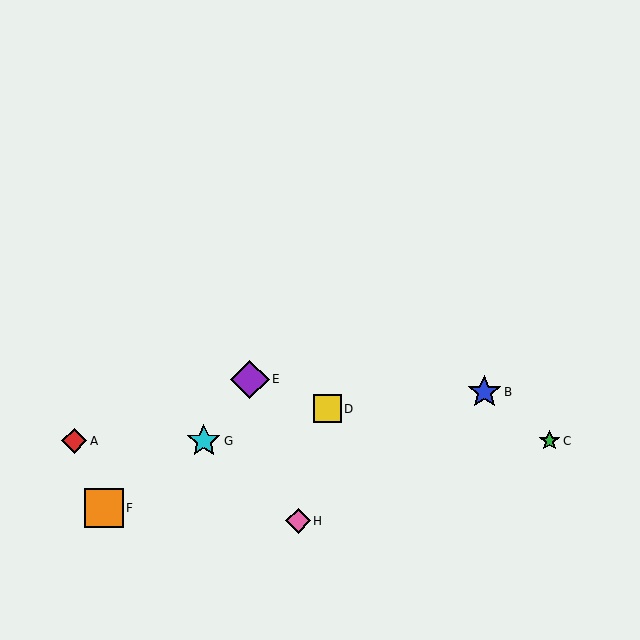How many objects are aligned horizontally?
3 objects (A, C, G) are aligned horizontally.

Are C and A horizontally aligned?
Yes, both are at y≈441.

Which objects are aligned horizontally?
Objects A, C, G are aligned horizontally.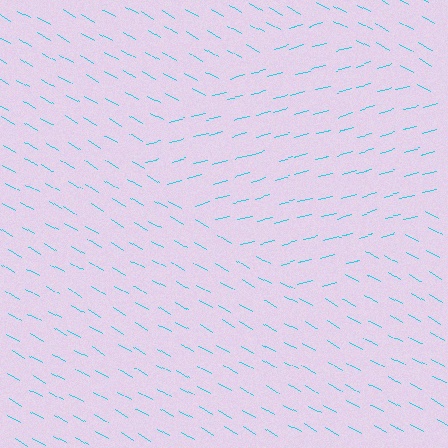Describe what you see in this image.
The image is filled with small cyan line segments. A diamond region in the image has lines oriented differently from the surrounding lines, creating a visible texture boundary.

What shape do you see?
I see a diamond.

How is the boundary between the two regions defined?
The boundary is defined purely by a change in line orientation (approximately 45 degrees difference). All lines are the same color and thickness.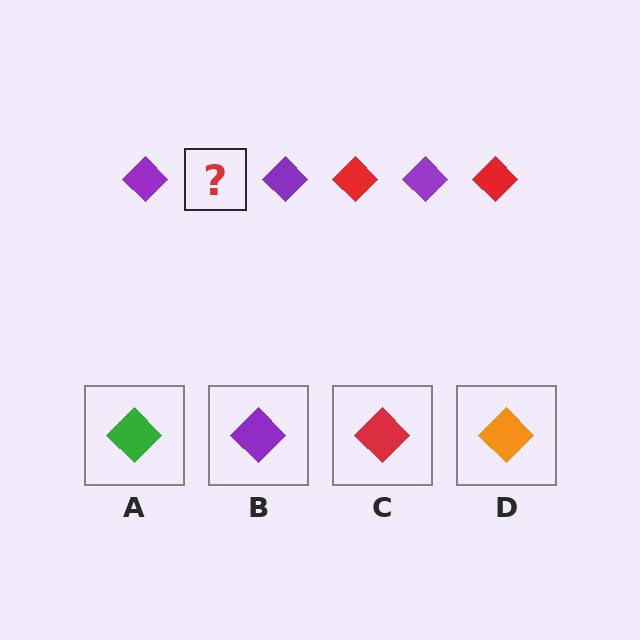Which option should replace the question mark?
Option C.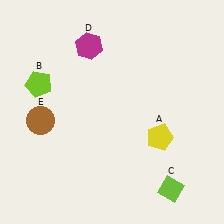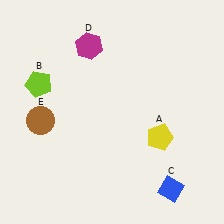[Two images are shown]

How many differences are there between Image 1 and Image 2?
There is 1 difference between the two images.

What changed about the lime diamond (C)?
In Image 1, C is lime. In Image 2, it changed to blue.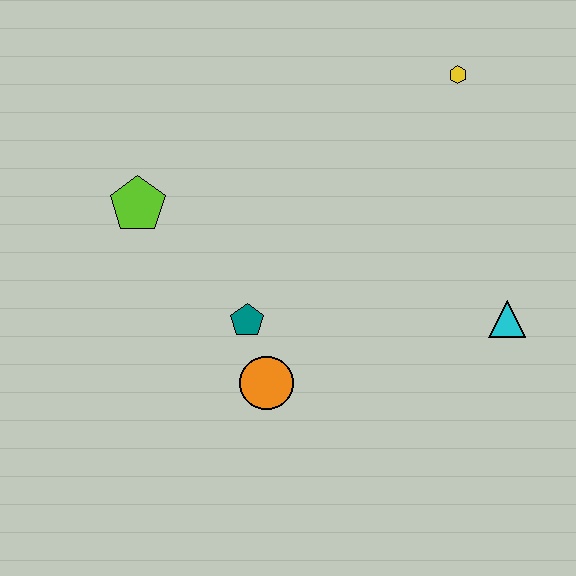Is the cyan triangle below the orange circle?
No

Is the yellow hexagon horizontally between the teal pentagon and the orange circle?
No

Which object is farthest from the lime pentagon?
The cyan triangle is farthest from the lime pentagon.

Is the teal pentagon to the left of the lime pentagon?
No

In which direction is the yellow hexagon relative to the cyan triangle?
The yellow hexagon is above the cyan triangle.